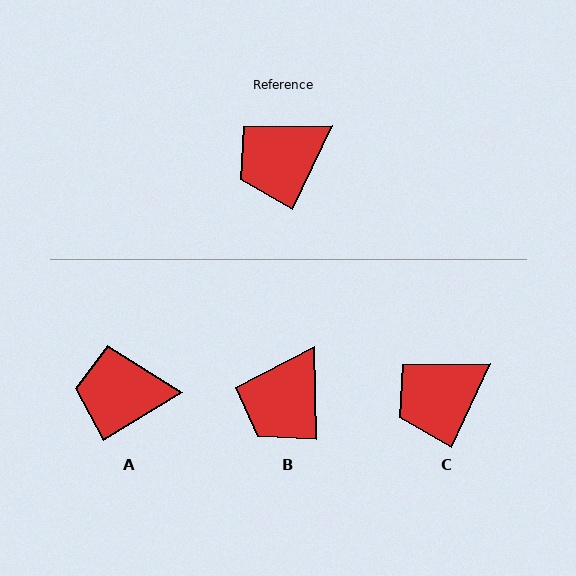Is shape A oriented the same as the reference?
No, it is off by about 33 degrees.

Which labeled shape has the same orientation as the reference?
C.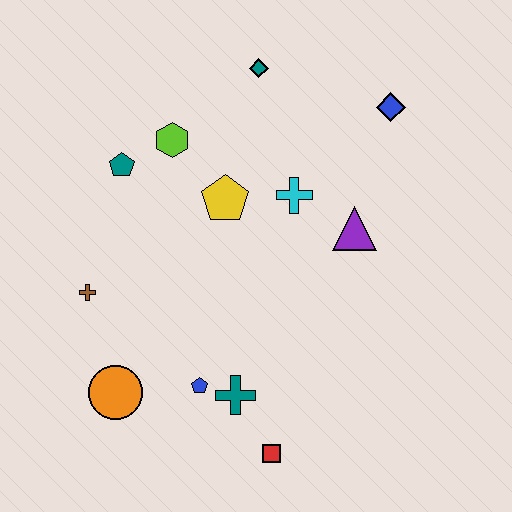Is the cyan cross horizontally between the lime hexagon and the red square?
No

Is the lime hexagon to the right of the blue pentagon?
No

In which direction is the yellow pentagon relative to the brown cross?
The yellow pentagon is to the right of the brown cross.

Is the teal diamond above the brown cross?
Yes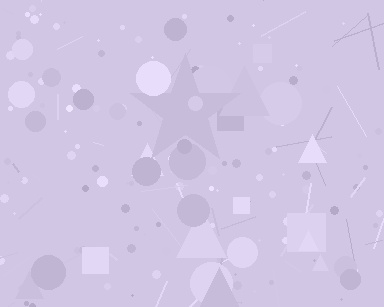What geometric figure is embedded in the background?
A star is embedded in the background.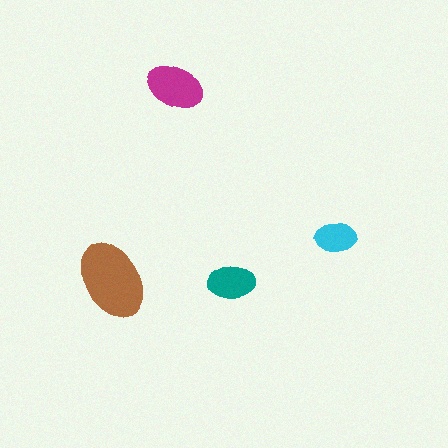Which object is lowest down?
The teal ellipse is bottommost.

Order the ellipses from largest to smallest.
the brown one, the magenta one, the teal one, the cyan one.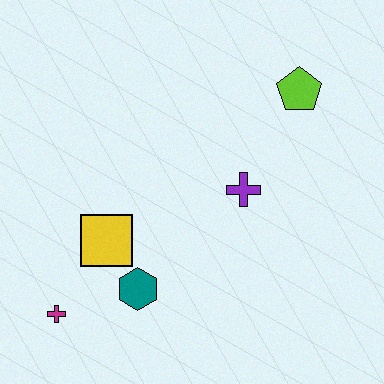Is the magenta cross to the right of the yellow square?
No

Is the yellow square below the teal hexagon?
No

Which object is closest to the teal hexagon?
The yellow square is closest to the teal hexagon.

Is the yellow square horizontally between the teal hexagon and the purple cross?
No